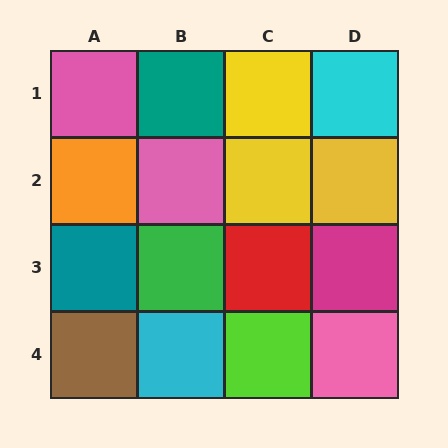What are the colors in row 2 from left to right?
Orange, pink, yellow, yellow.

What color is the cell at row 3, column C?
Red.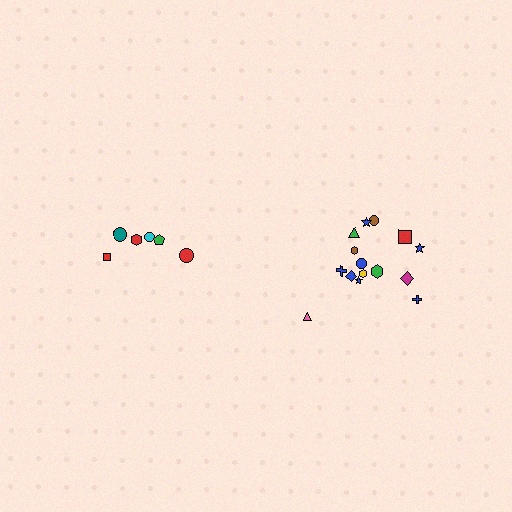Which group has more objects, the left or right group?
The right group.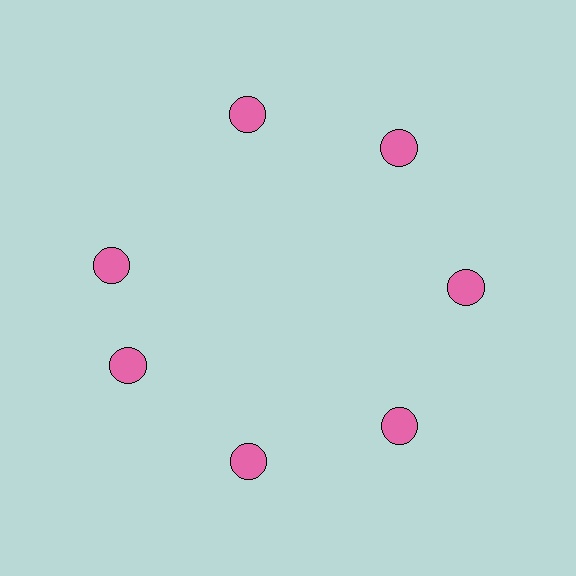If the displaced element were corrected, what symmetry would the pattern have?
It would have 7-fold rotational symmetry — the pattern would map onto itself every 51 degrees.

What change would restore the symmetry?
The symmetry would be restored by rotating it back into even spacing with its neighbors so that all 7 circles sit at equal angles and equal distance from the center.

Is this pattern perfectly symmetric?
No. The 7 pink circles are arranged in a ring, but one element near the 10 o'clock position is rotated out of alignment along the ring, breaking the 7-fold rotational symmetry.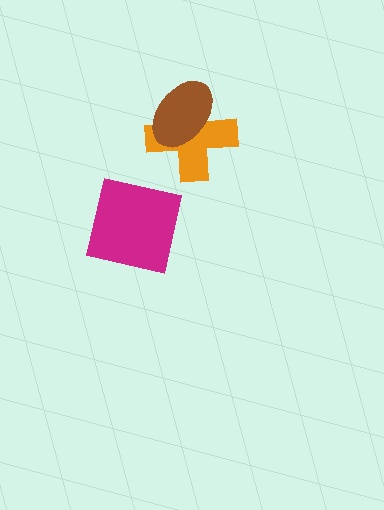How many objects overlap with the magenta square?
0 objects overlap with the magenta square.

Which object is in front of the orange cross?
The brown ellipse is in front of the orange cross.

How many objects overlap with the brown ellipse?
1 object overlaps with the brown ellipse.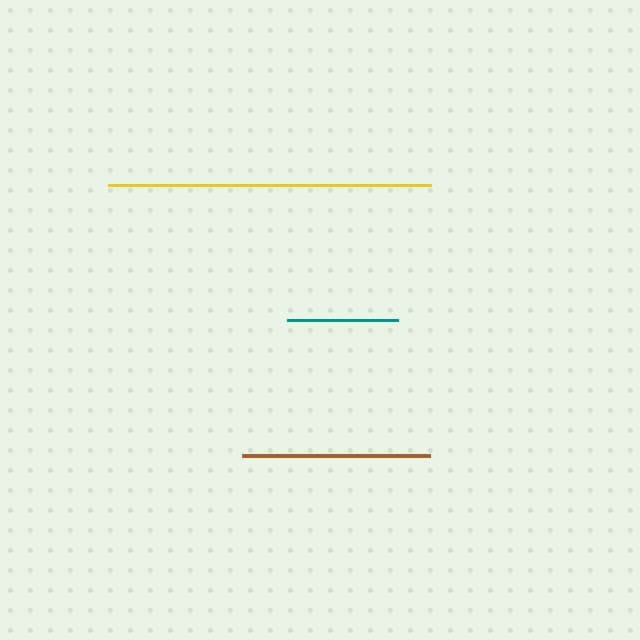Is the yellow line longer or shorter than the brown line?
The yellow line is longer than the brown line.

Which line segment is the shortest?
The teal line is the shortest at approximately 111 pixels.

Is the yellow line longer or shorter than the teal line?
The yellow line is longer than the teal line.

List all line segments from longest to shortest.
From longest to shortest: yellow, brown, teal.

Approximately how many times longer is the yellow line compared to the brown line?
The yellow line is approximately 1.7 times the length of the brown line.